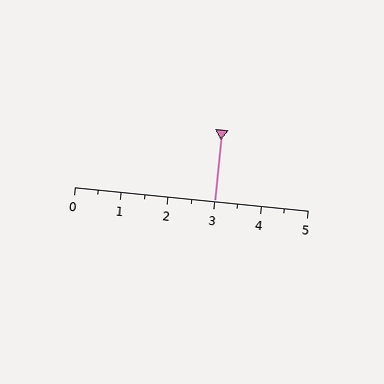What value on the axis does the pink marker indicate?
The marker indicates approximately 3.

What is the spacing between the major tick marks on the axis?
The major ticks are spaced 1 apart.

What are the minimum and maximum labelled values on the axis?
The axis runs from 0 to 5.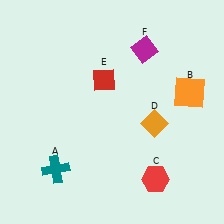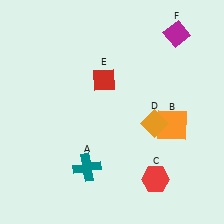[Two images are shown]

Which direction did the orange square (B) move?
The orange square (B) moved down.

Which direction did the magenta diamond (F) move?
The magenta diamond (F) moved right.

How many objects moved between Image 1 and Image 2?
3 objects moved between the two images.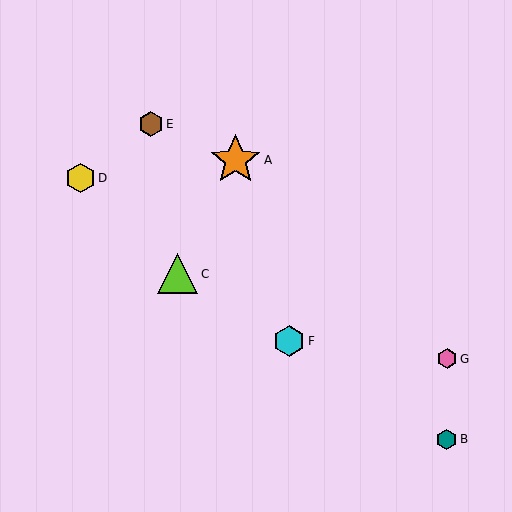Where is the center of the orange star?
The center of the orange star is at (236, 160).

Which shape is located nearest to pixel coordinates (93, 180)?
The yellow hexagon (labeled D) at (81, 178) is nearest to that location.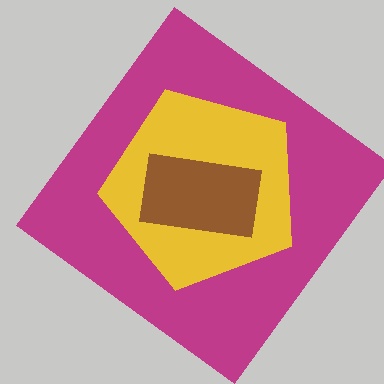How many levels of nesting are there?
3.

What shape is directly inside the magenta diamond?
The yellow pentagon.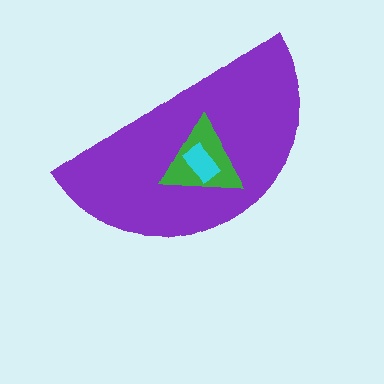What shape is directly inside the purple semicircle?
The green triangle.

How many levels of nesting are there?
3.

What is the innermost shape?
The cyan rectangle.